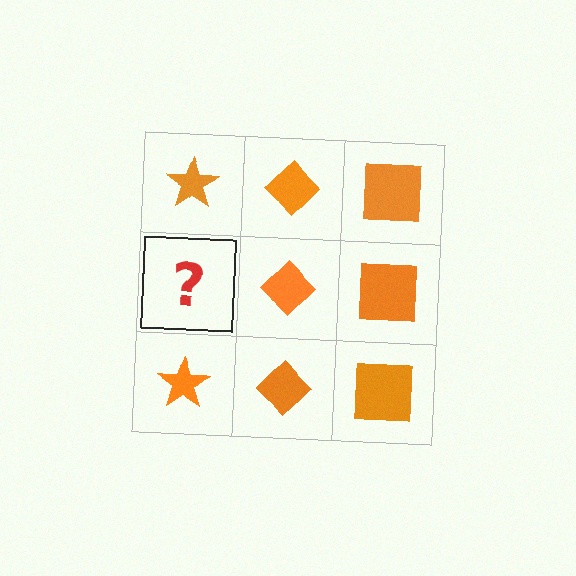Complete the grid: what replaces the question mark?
The question mark should be replaced with an orange star.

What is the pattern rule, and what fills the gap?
The rule is that each column has a consistent shape. The gap should be filled with an orange star.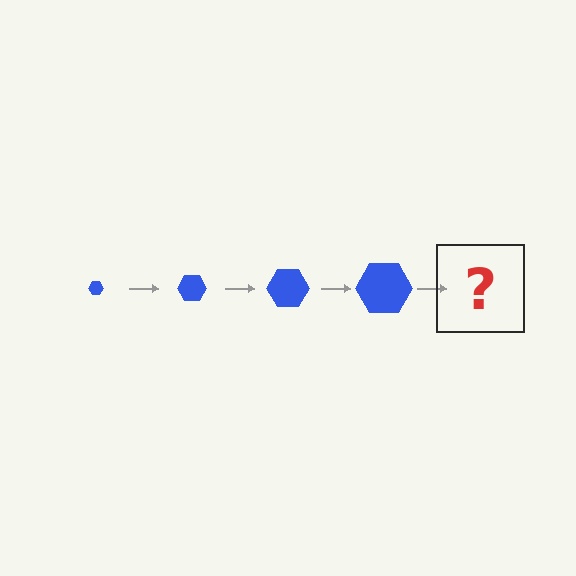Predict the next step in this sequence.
The next step is a blue hexagon, larger than the previous one.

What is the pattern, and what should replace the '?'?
The pattern is that the hexagon gets progressively larger each step. The '?' should be a blue hexagon, larger than the previous one.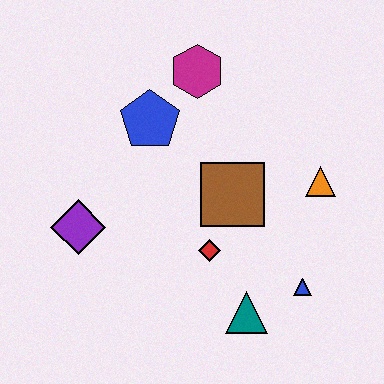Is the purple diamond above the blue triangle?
Yes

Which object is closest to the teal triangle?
The blue triangle is closest to the teal triangle.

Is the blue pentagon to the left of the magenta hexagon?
Yes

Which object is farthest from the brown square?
The purple diamond is farthest from the brown square.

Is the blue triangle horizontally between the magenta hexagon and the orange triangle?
Yes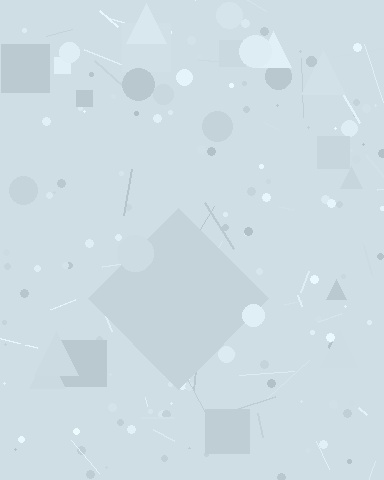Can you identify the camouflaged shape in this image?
The camouflaged shape is a diamond.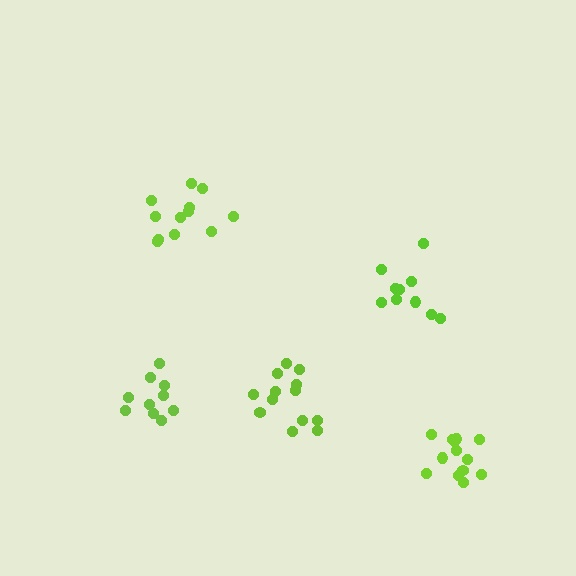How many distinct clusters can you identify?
There are 5 distinct clusters.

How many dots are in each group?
Group 1: 13 dots, Group 2: 12 dots, Group 3: 10 dots, Group 4: 13 dots, Group 5: 10 dots (58 total).